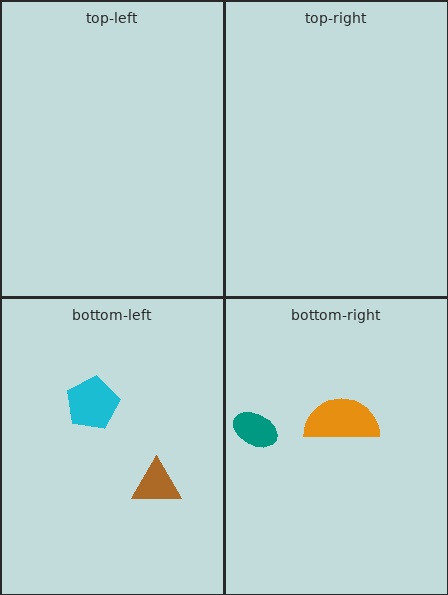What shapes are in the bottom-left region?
The cyan pentagon, the brown triangle.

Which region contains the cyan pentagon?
The bottom-left region.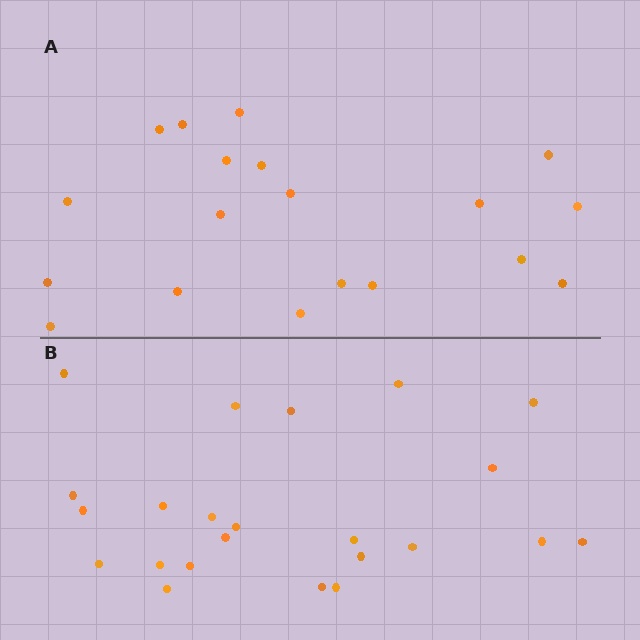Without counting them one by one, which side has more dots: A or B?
Region B (the bottom region) has more dots.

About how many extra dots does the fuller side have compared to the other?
Region B has about 4 more dots than region A.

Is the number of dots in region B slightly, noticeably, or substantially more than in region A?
Region B has only slightly more — the two regions are fairly close. The ratio is roughly 1.2 to 1.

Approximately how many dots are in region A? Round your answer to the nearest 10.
About 20 dots. (The exact count is 19, which rounds to 20.)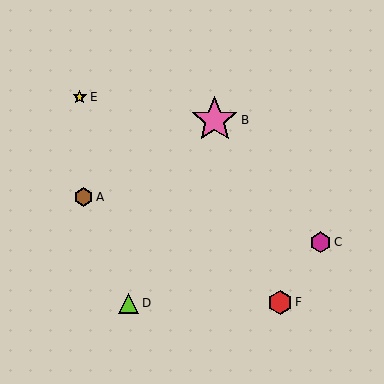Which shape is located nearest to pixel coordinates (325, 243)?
The magenta hexagon (labeled C) at (321, 242) is nearest to that location.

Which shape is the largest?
The pink star (labeled B) is the largest.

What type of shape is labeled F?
Shape F is a red hexagon.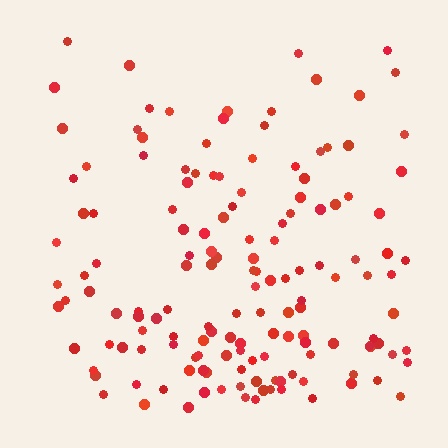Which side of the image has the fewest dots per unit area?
The top.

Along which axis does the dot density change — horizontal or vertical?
Vertical.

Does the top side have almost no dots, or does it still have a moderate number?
Still a moderate number, just noticeably fewer than the bottom.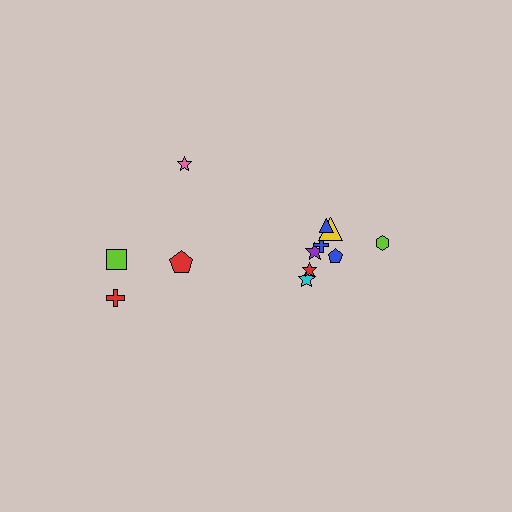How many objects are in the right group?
There are 8 objects.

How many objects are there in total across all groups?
There are 12 objects.